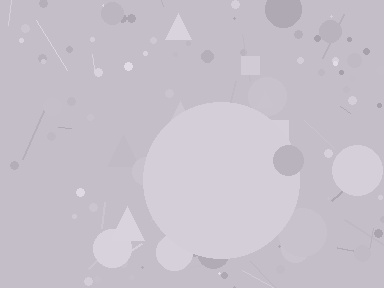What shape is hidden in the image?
A circle is hidden in the image.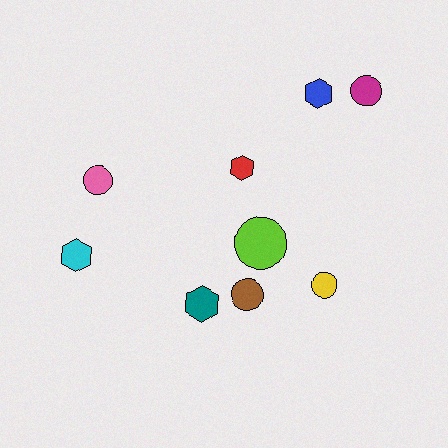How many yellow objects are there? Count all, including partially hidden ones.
There is 1 yellow object.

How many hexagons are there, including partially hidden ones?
There are 4 hexagons.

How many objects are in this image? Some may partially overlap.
There are 9 objects.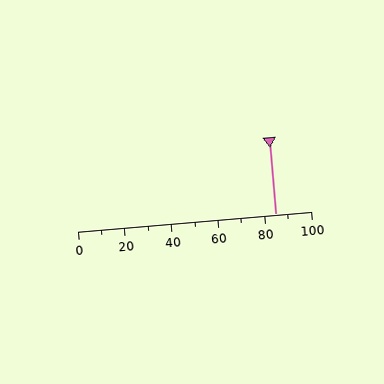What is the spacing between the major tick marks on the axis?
The major ticks are spaced 20 apart.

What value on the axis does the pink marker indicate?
The marker indicates approximately 85.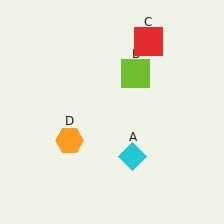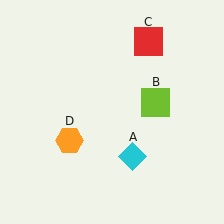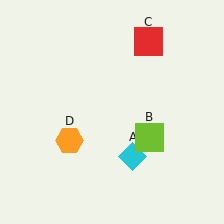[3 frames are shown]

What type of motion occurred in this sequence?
The lime square (object B) rotated clockwise around the center of the scene.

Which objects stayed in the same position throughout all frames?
Cyan diamond (object A) and red square (object C) and orange hexagon (object D) remained stationary.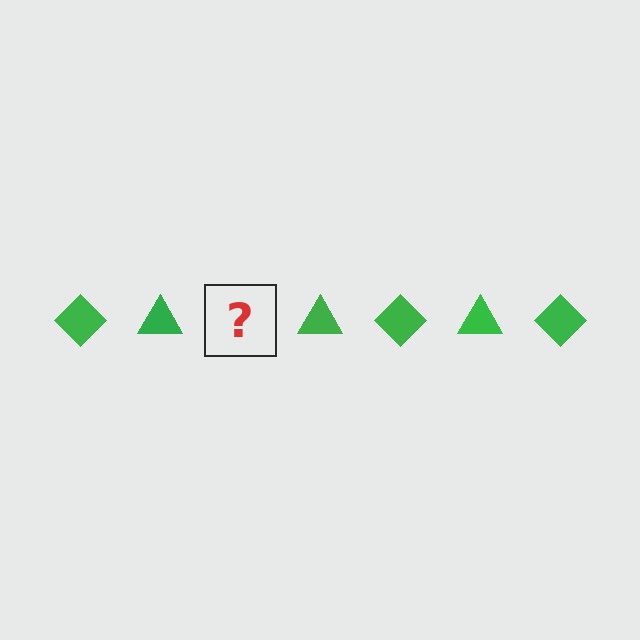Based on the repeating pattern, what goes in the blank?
The blank should be a green diamond.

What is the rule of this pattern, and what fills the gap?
The rule is that the pattern cycles through diamond, triangle shapes in green. The gap should be filled with a green diamond.